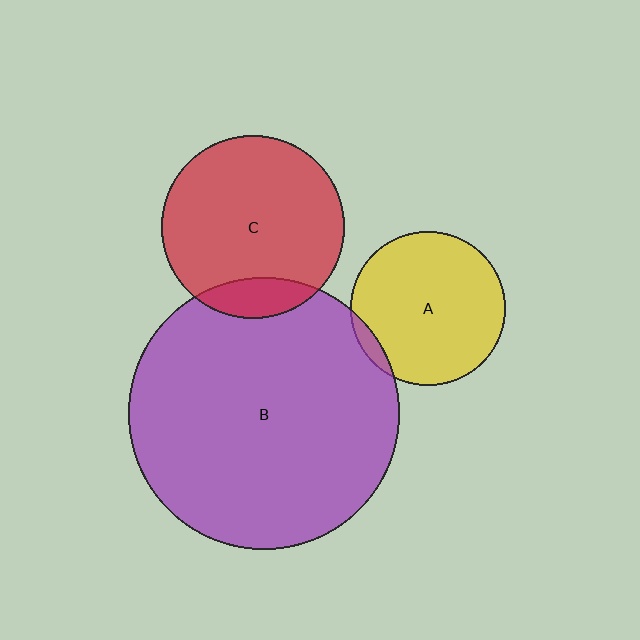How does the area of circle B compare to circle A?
Approximately 3.1 times.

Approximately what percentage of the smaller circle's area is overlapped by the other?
Approximately 5%.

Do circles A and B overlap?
Yes.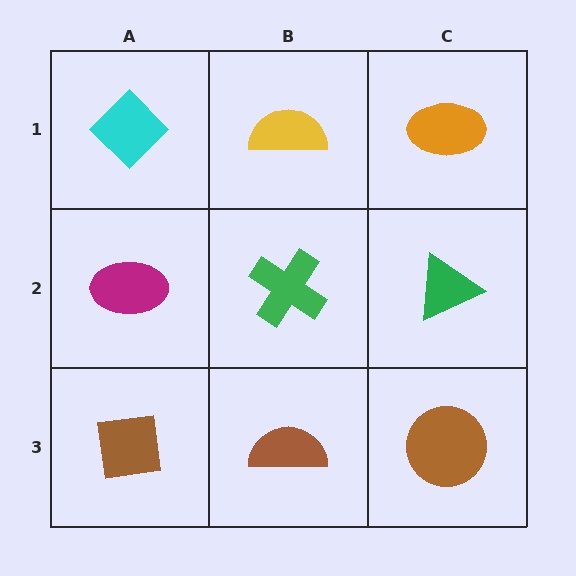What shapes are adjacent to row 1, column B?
A green cross (row 2, column B), a cyan diamond (row 1, column A), an orange ellipse (row 1, column C).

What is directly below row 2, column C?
A brown circle.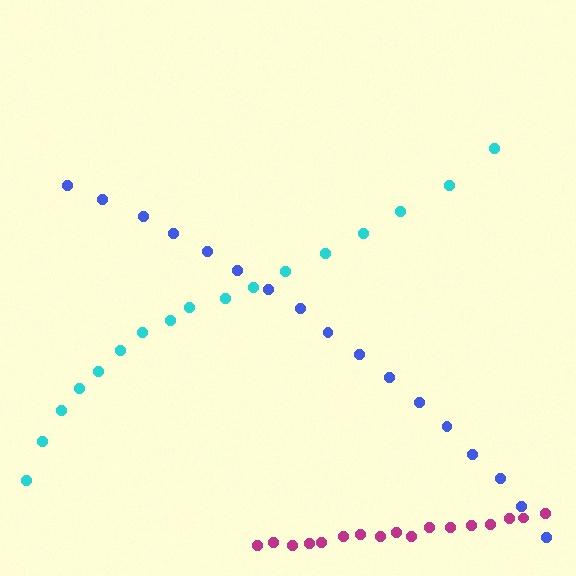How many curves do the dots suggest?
There are 3 distinct paths.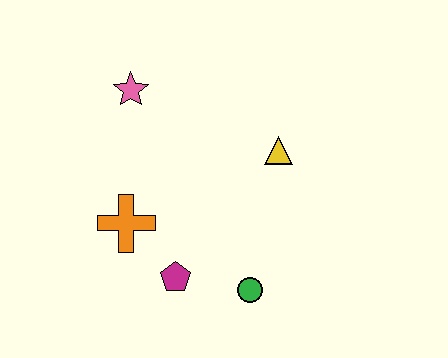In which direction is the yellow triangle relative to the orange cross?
The yellow triangle is to the right of the orange cross.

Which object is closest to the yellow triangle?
The green circle is closest to the yellow triangle.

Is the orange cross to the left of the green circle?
Yes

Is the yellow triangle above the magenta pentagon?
Yes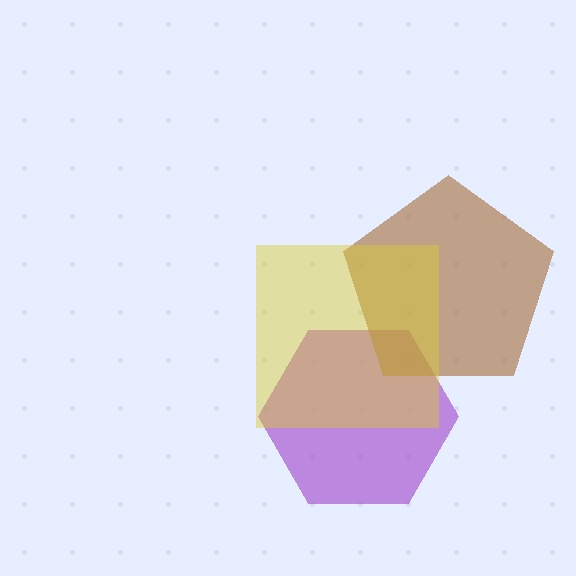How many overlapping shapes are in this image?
There are 3 overlapping shapes in the image.